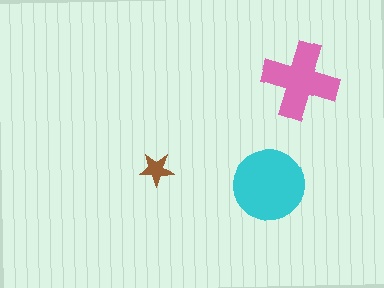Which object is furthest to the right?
The pink cross is rightmost.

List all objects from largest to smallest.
The cyan circle, the pink cross, the brown star.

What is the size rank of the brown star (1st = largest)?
3rd.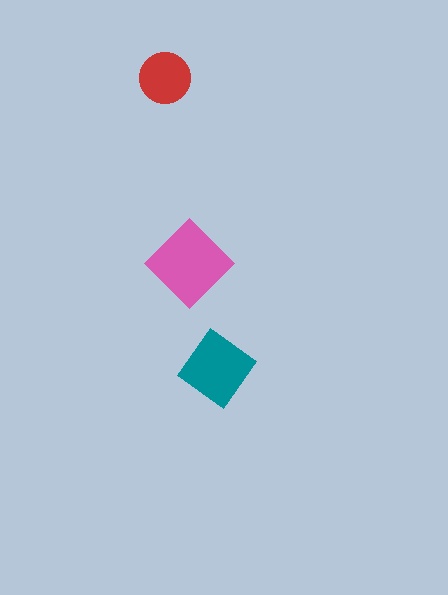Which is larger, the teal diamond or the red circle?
The teal diamond.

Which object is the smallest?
The red circle.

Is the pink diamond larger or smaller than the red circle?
Larger.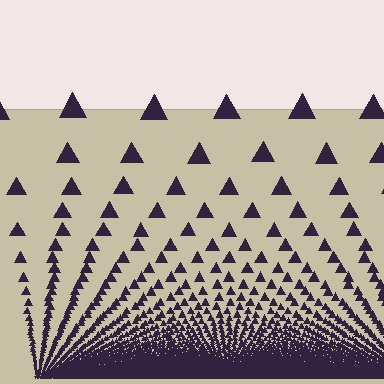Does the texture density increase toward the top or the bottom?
Density increases toward the bottom.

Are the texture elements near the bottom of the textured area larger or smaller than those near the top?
Smaller. The gradient is inverted — elements near the bottom are smaller and denser.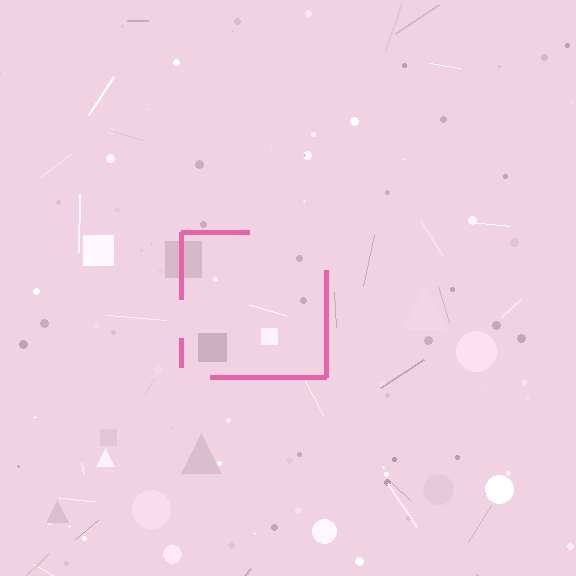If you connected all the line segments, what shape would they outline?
They would outline a square.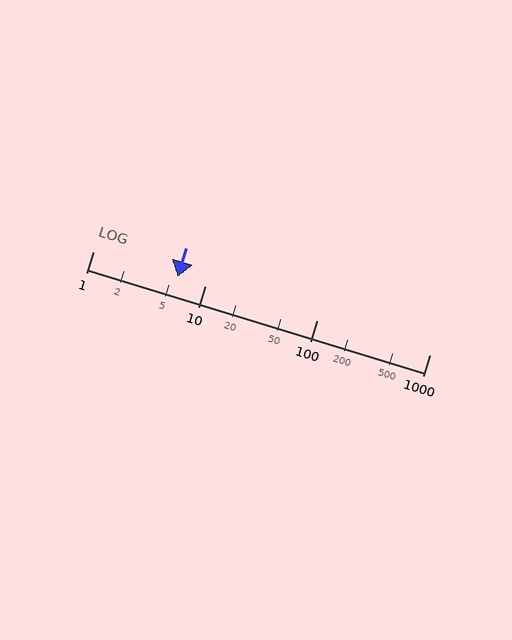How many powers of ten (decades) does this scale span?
The scale spans 3 decades, from 1 to 1000.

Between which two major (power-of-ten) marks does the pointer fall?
The pointer is between 1 and 10.